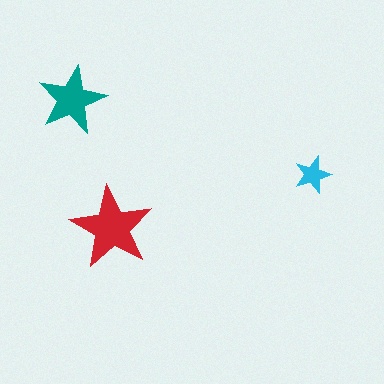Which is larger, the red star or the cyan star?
The red one.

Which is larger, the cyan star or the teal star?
The teal one.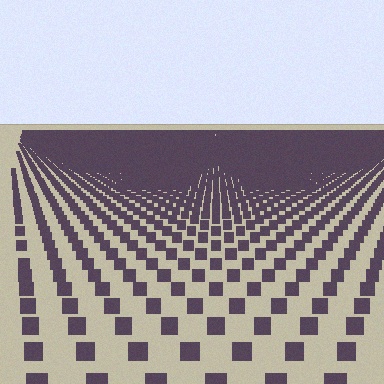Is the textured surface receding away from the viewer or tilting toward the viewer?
The surface is receding away from the viewer. Texture elements get smaller and denser toward the top.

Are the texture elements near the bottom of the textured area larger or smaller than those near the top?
Larger. Near the bottom, elements are closer to the viewer and appear at a bigger on-screen size.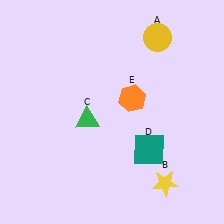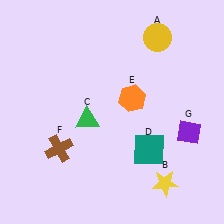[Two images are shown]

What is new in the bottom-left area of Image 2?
A brown cross (F) was added in the bottom-left area of Image 2.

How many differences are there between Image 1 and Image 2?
There are 2 differences between the two images.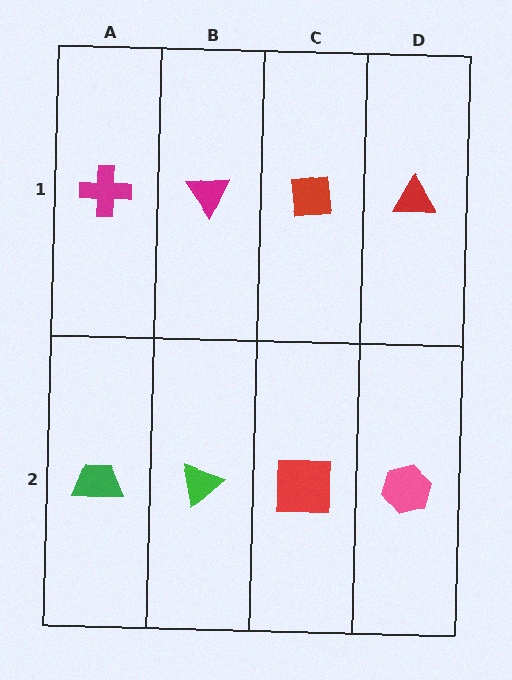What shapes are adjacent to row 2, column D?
A red triangle (row 1, column D), a red square (row 2, column C).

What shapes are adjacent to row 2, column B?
A magenta triangle (row 1, column B), a green trapezoid (row 2, column A), a red square (row 2, column C).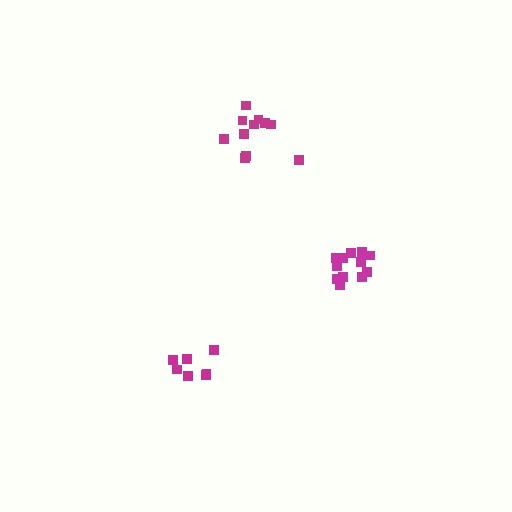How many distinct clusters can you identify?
There are 3 distinct clusters.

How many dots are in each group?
Group 1: 12 dots, Group 2: 11 dots, Group 3: 7 dots (30 total).